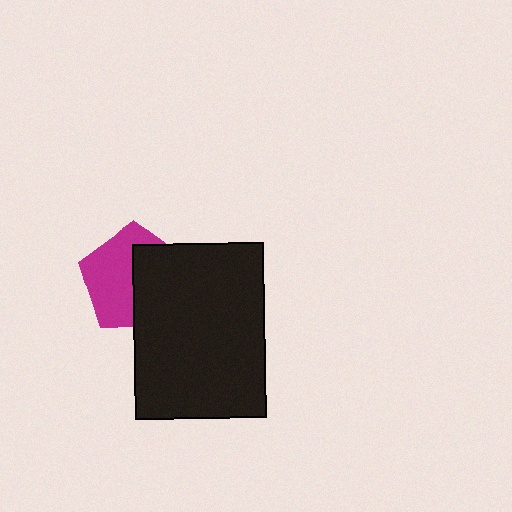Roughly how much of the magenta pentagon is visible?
About half of it is visible (roughly 52%).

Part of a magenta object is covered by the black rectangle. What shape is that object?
It is a pentagon.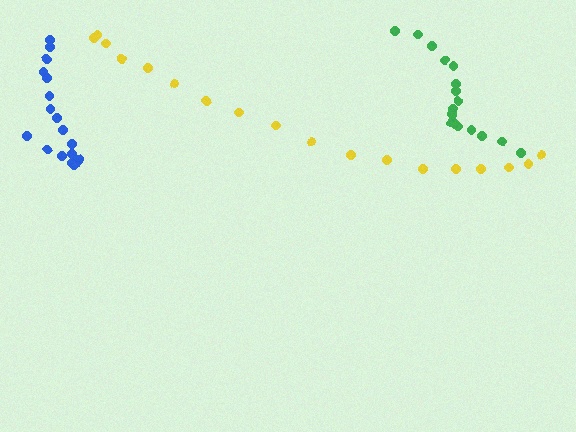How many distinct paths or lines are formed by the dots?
There are 3 distinct paths.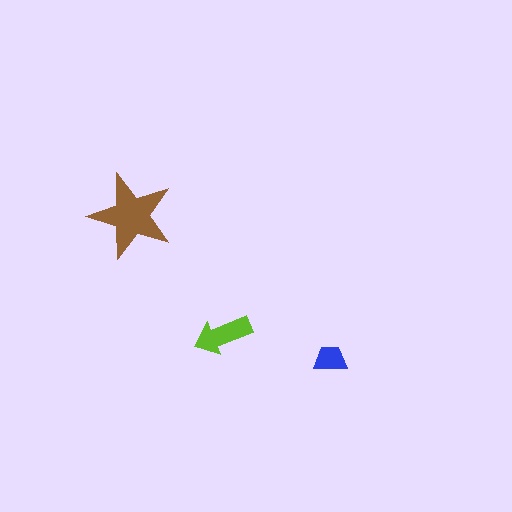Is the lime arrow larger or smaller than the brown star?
Smaller.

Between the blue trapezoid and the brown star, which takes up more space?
The brown star.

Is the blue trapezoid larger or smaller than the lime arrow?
Smaller.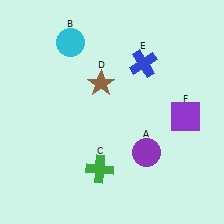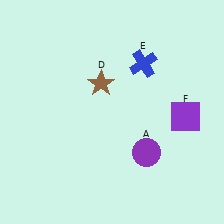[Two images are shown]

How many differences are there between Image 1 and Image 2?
There are 2 differences between the two images.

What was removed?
The green cross (C), the cyan circle (B) were removed in Image 2.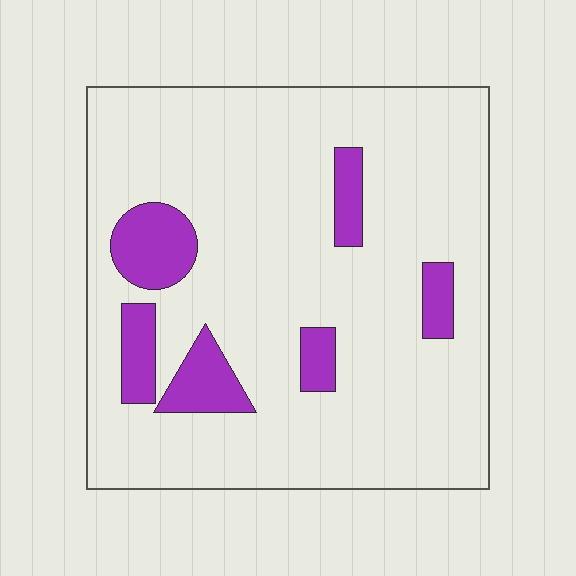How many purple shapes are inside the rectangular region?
6.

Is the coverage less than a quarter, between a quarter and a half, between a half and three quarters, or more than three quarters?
Less than a quarter.